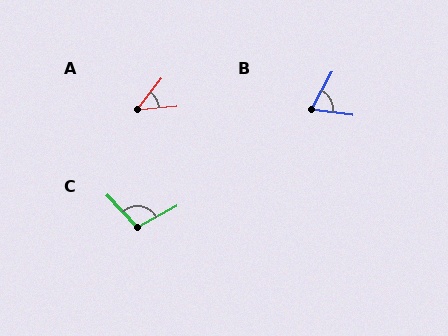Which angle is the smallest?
A, at approximately 48 degrees.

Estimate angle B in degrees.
Approximately 69 degrees.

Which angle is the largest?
C, at approximately 106 degrees.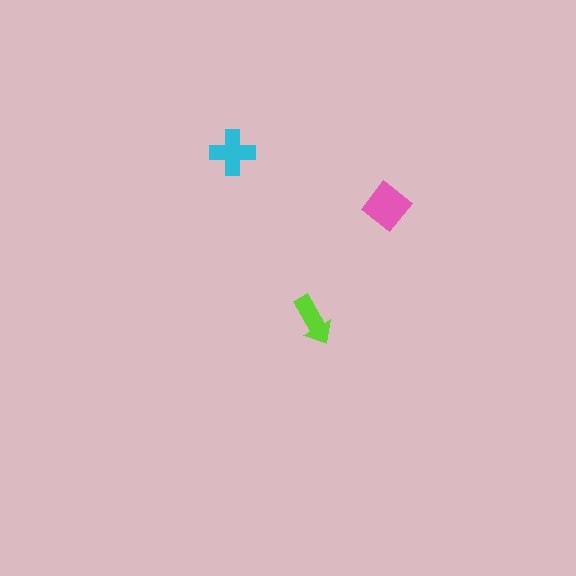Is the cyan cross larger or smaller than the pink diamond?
Smaller.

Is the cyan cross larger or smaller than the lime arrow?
Larger.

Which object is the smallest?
The lime arrow.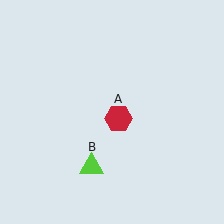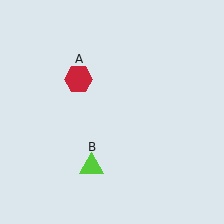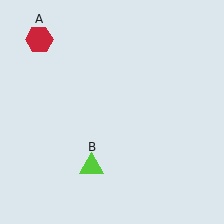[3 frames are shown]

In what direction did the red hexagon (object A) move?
The red hexagon (object A) moved up and to the left.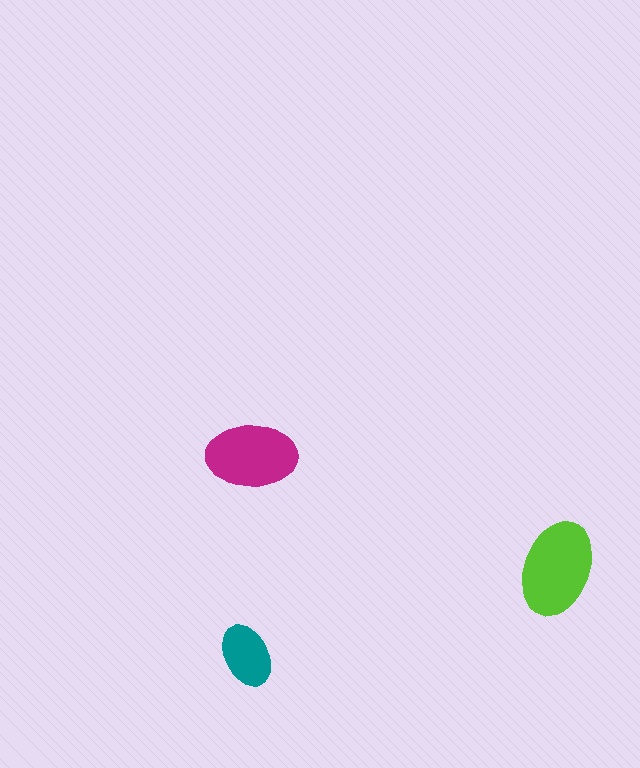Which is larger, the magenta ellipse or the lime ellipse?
The lime one.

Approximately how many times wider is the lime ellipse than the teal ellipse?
About 1.5 times wider.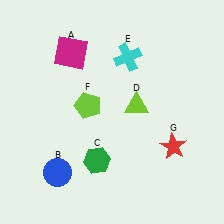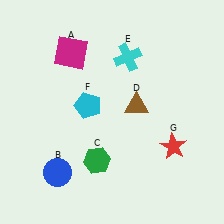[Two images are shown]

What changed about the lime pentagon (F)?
In Image 1, F is lime. In Image 2, it changed to cyan.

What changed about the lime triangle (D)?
In Image 1, D is lime. In Image 2, it changed to brown.